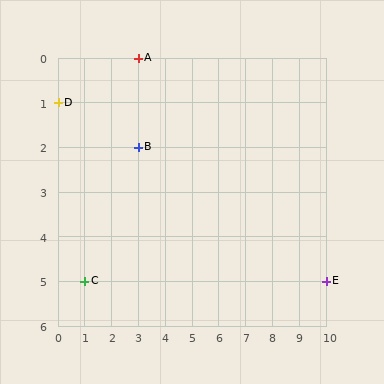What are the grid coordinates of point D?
Point D is at grid coordinates (0, 1).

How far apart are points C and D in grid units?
Points C and D are 1 column and 4 rows apart (about 4.1 grid units diagonally).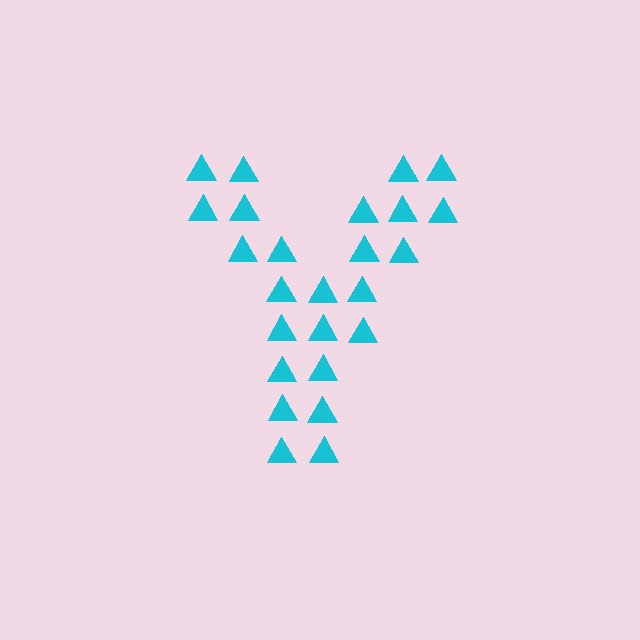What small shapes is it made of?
It is made of small triangles.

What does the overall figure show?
The overall figure shows the letter Y.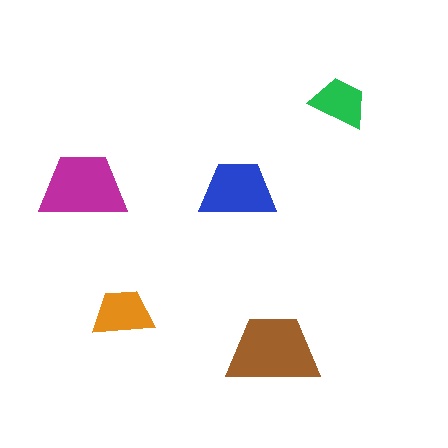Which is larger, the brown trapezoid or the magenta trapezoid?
The brown one.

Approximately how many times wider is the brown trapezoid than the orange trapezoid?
About 1.5 times wider.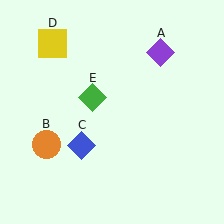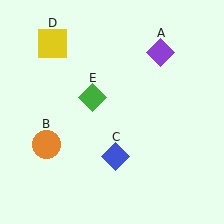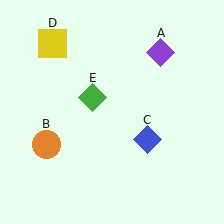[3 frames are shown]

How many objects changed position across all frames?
1 object changed position: blue diamond (object C).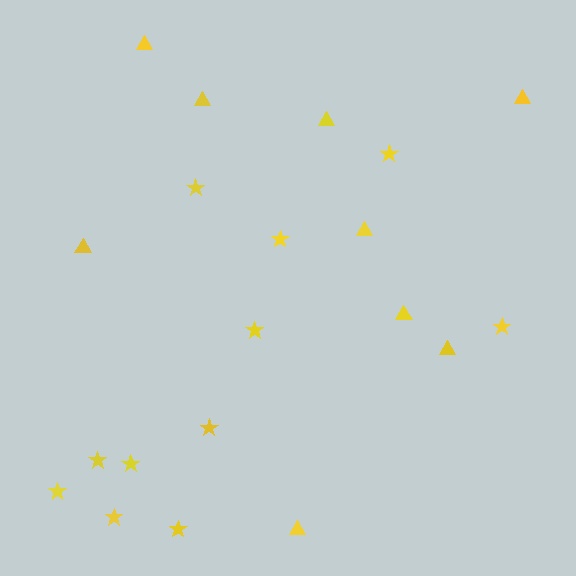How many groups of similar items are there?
There are 2 groups: one group of stars (11) and one group of triangles (9).